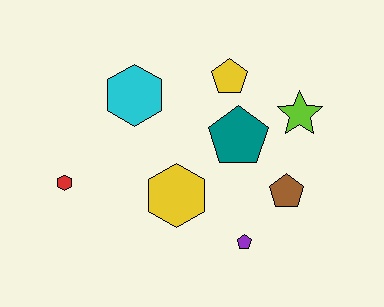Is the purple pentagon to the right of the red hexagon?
Yes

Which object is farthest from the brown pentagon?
The red hexagon is farthest from the brown pentagon.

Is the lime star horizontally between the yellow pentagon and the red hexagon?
No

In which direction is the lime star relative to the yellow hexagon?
The lime star is to the right of the yellow hexagon.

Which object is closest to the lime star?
The teal pentagon is closest to the lime star.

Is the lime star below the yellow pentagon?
Yes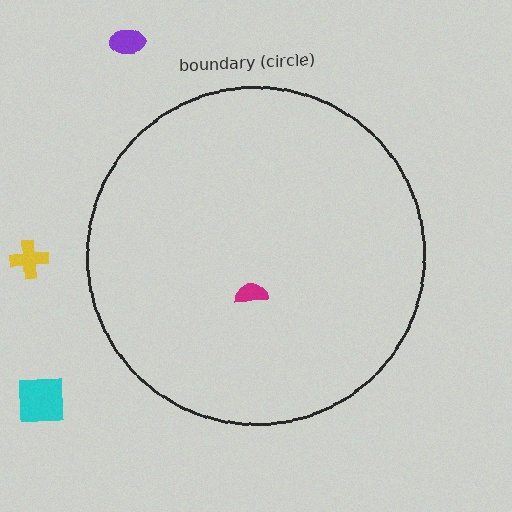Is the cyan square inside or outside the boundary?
Outside.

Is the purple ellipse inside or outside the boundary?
Outside.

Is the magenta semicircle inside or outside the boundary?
Inside.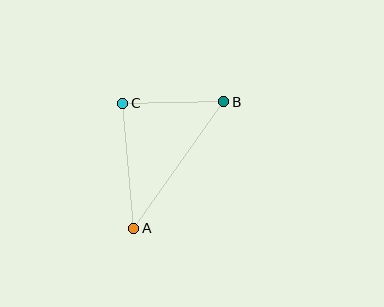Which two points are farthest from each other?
Points A and B are farthest from each other.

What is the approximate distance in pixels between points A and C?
The distance between A and C is approximately 126 pixels.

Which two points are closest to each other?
Points B and C are closest to each other.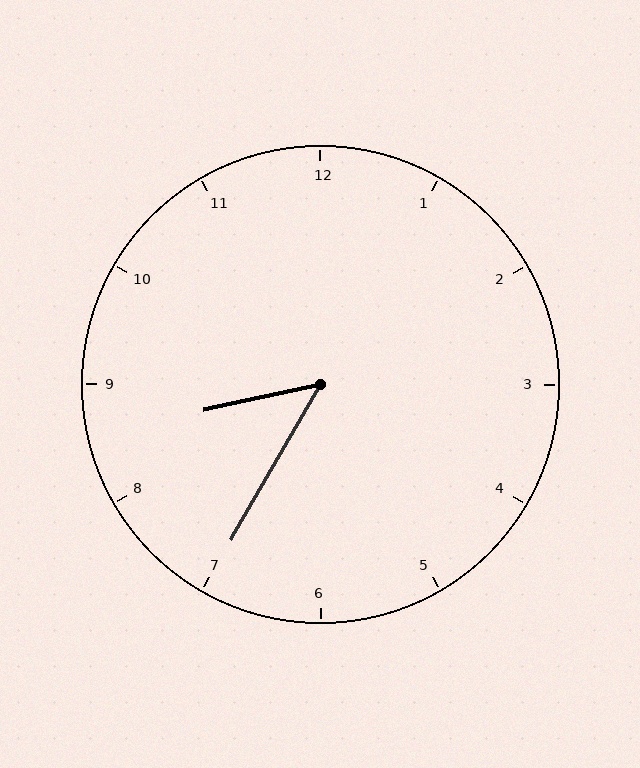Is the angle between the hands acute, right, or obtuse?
It is acute.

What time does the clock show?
8:35.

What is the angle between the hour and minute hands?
Approximately 48 degrees.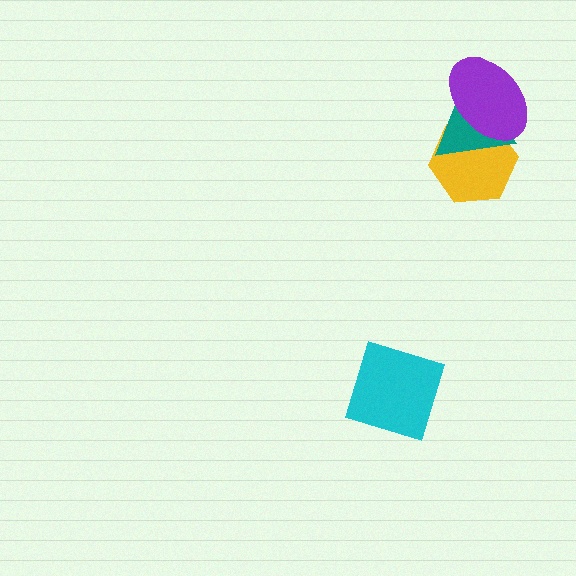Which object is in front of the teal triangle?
The purple ellipse is in front of the teal triangle.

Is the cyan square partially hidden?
No, no other shape covers it.